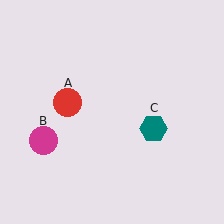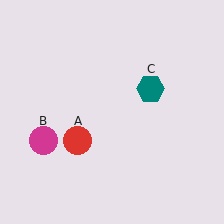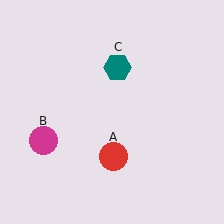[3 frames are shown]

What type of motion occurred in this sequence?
The red circle (object A), teal hexagon (object C) rotated counterclockwise around the center of the scene.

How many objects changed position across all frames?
2 objects changed position: red circle (object A), teal hexagon (object C).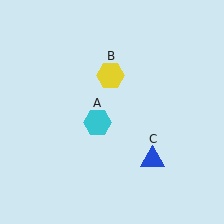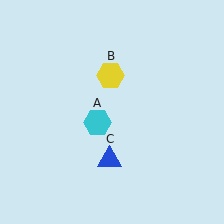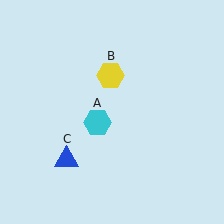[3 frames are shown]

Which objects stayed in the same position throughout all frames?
Cyan hexagon (object A) and yellow hexagon (object B) remained stationary.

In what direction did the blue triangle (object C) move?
The blue triangle (object C) moved left.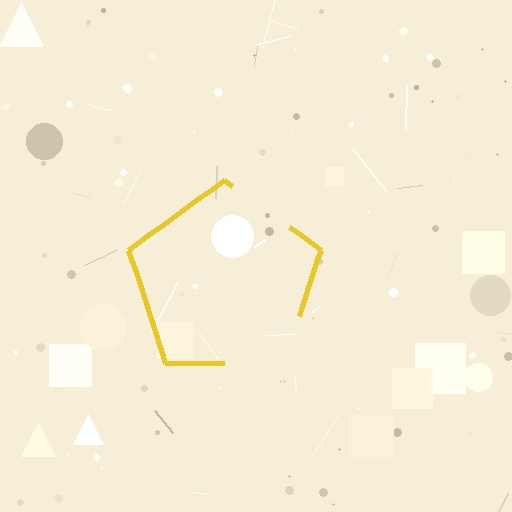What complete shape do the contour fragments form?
The contour fragments form a pentagon.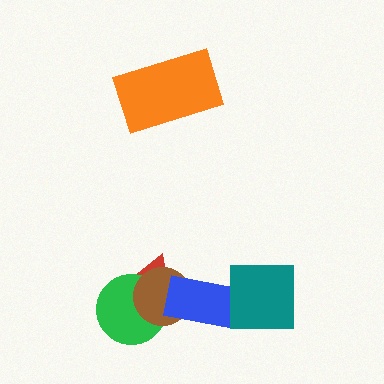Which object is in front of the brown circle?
The blue rectangle is in front of the brown circle.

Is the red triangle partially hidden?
Yes, it is partially covered by another shape.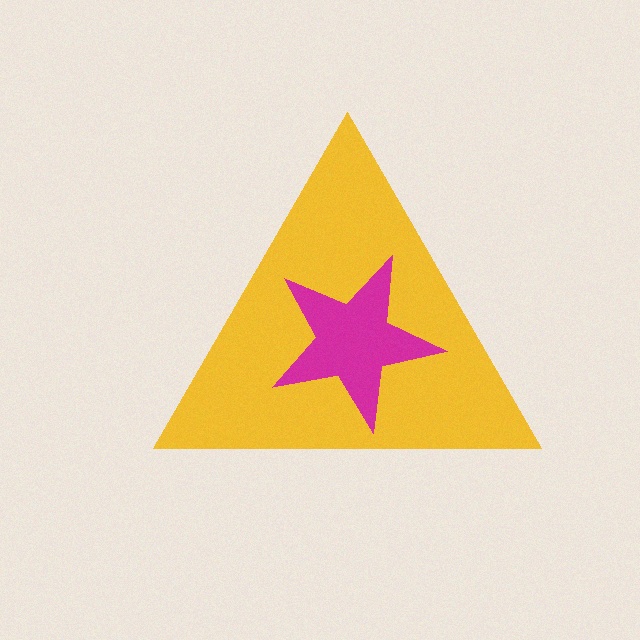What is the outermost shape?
The yellow triangle.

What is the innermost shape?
The magenta star.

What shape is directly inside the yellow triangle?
The magenta star.